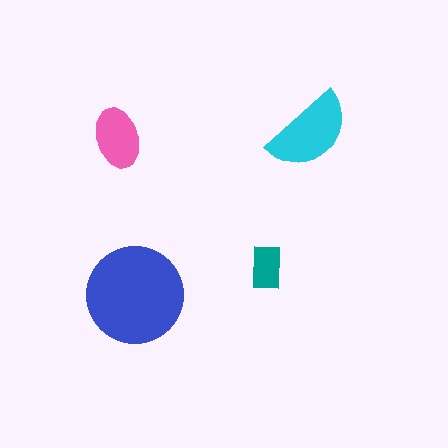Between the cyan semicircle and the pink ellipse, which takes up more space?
The cyan semicircle.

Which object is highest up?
The cyan semicircle is topmost.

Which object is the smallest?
The teal rectangle.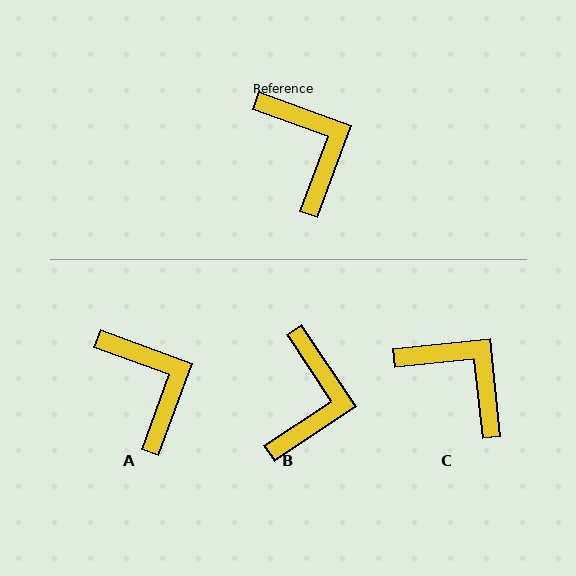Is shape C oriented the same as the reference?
No, it is off by about 26 degrees.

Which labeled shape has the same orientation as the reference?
A.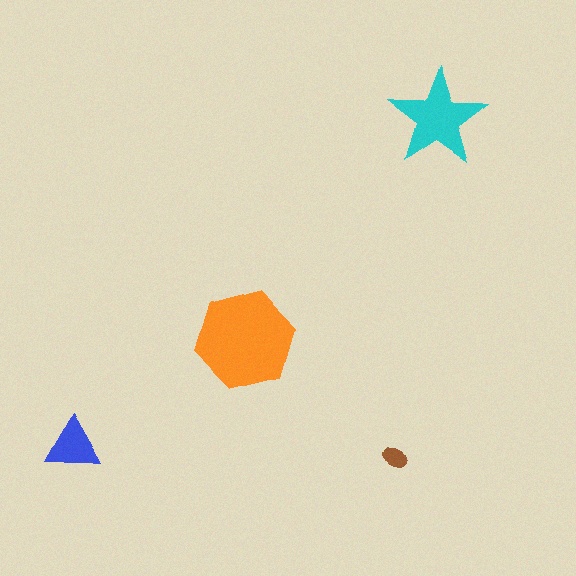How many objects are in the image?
There are 4 objects in the image.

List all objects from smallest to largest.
The brown ellipse, the blue triangle, the cyan star, the orange hexagon.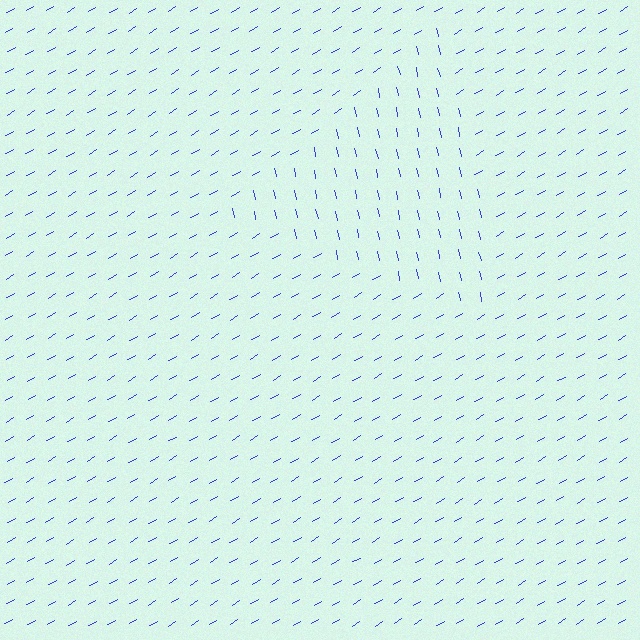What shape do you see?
I see a triangle.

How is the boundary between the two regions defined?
The boundary is defined purely by a change in line orientation (approximately 72 degrees difference). All lines are the same color and thickness.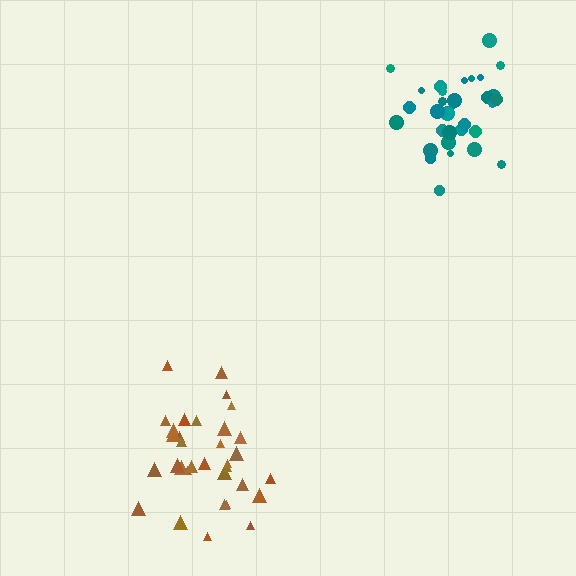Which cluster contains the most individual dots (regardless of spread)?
Brown (33).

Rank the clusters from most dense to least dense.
teal, brown.